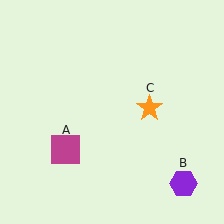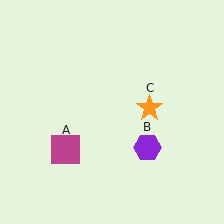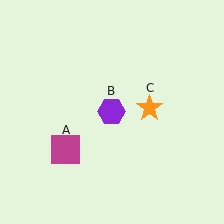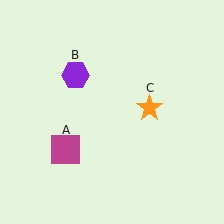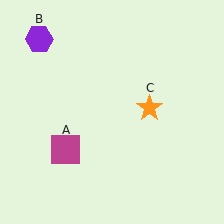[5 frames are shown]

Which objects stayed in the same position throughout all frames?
Magenta square (object A) and orange star (object C) remained stationary.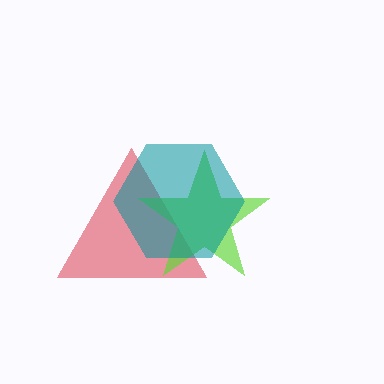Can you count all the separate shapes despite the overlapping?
Yes, there are 3 separate shapes.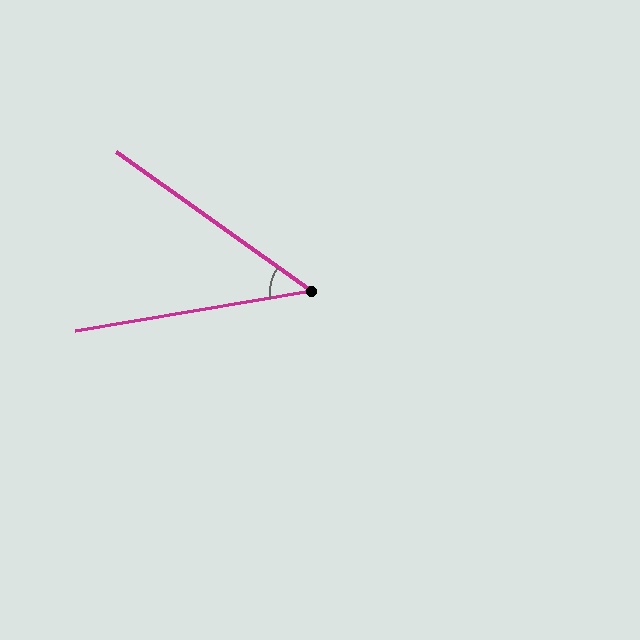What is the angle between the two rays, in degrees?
Approximately 45 degrees.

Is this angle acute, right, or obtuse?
It is acute.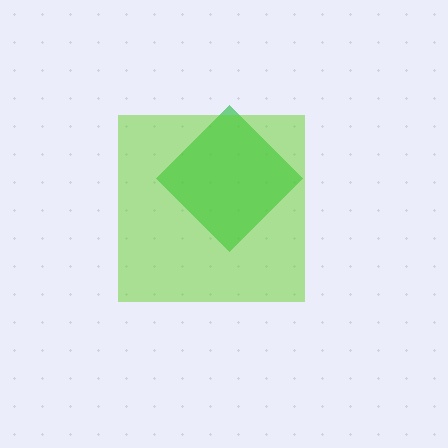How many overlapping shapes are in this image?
There are 2 overlapping shapes in the image.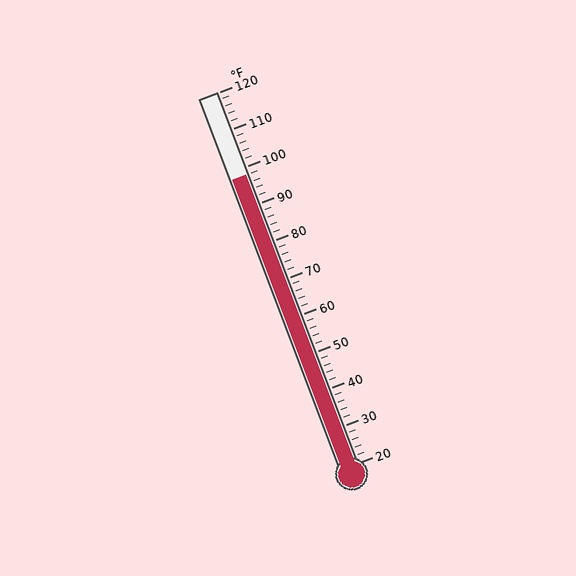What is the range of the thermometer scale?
The thermometer scale ranges from 20°F to 120°F.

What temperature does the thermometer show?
The thermometer shows approximately 98°F.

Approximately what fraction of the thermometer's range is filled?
The thermometer is filled to approximately 80% of its range.